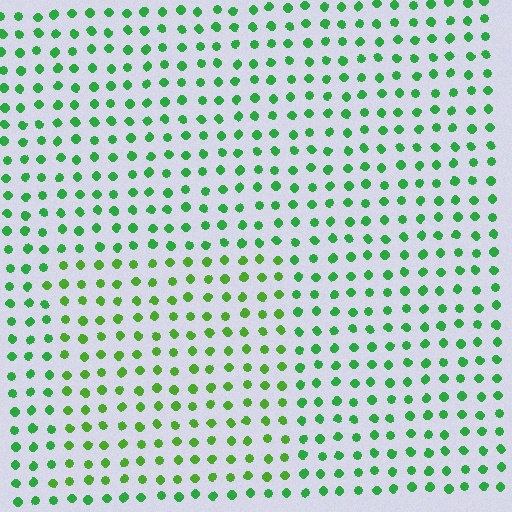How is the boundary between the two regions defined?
The boundary is defined purely by a slight shift in hue (about 25 degrees). Spacing, size, and orientation are identical on both sides.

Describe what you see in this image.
The image is filled with small green elements in a uniform arrangement. A rectangle-shaped region is visible where the elements are tinted to a slightly different hue, forming a subtle color boundary.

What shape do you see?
I see a rectangle.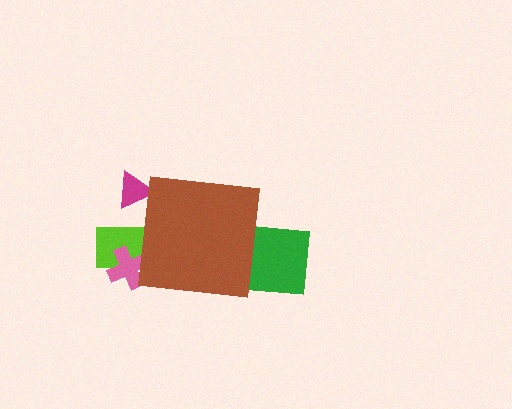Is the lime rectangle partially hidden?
Yes, the lime rectangle is partially hidden behind the brown square.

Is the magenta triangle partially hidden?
Yes, the magenta triangle is partially hidden behind the brown square.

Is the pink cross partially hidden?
Yes, the pink cross is partially hidden behind the brown square.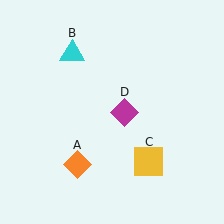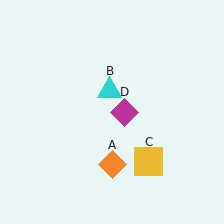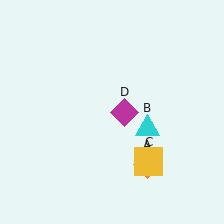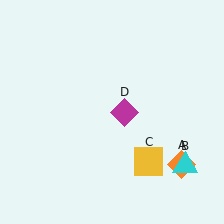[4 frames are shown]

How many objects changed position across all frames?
2 objects changed position: orange diamond (object A), cyan triangle (object B).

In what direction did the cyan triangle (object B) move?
The cyan triangle (object B) moved down and to the right.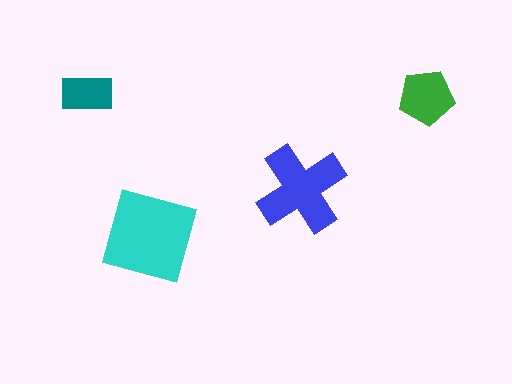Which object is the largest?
The cyan diamond.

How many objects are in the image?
There are 4 objects in the image.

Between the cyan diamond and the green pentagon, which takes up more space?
The cyan diamond.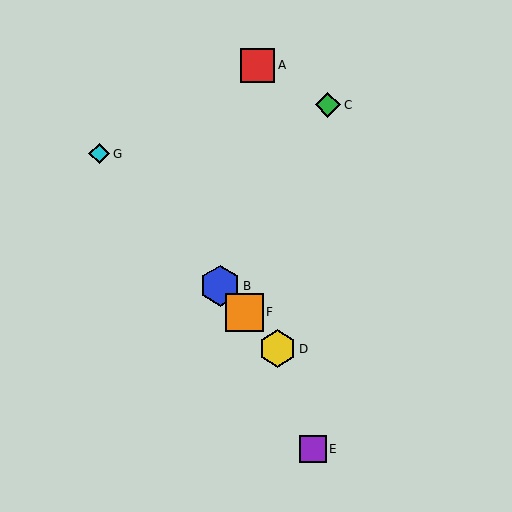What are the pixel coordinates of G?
Object G is at (99, 154).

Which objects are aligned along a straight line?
Objects B, D, F, G are aligned along a straight line.